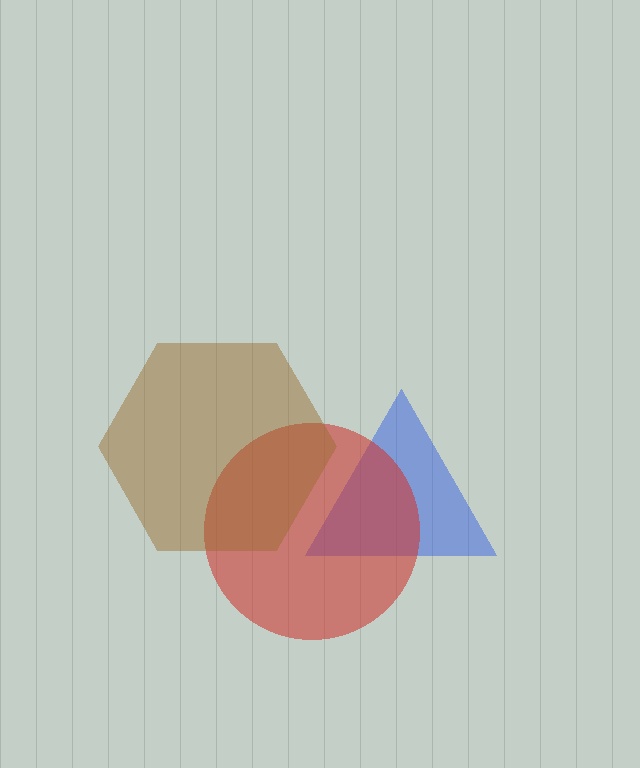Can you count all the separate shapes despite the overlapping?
Yes, there are 3 separate shapes.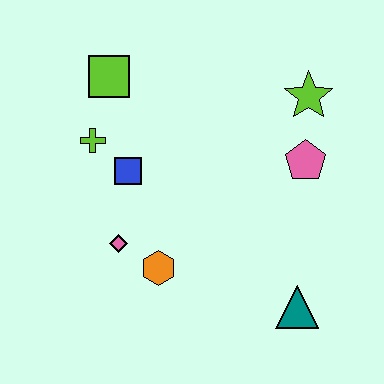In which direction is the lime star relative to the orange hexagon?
The lime star is above the orange hexagon.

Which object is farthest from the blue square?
The teal triangle is farthest from the blue square.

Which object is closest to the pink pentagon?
The lime star is closest to the pink pentagon.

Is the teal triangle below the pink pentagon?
Yes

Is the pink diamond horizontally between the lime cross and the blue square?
Yes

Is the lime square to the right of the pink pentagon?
No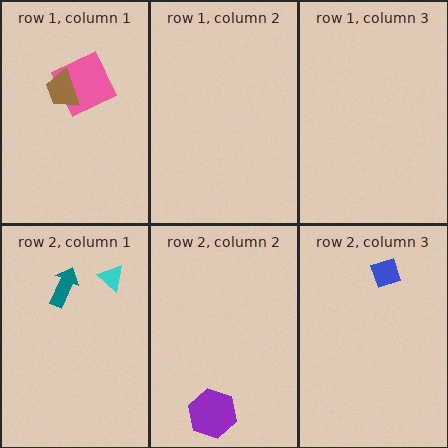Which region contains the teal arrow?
The row 2, column 1 region.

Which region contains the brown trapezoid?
The row 1, column 1 region.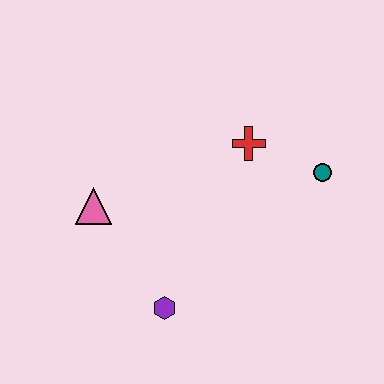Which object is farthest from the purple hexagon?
The teal circle is farthest from the purple hexagon.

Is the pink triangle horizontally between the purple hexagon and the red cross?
No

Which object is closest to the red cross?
The teal circle is closest to the red cross.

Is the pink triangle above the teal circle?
No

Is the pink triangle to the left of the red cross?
Yes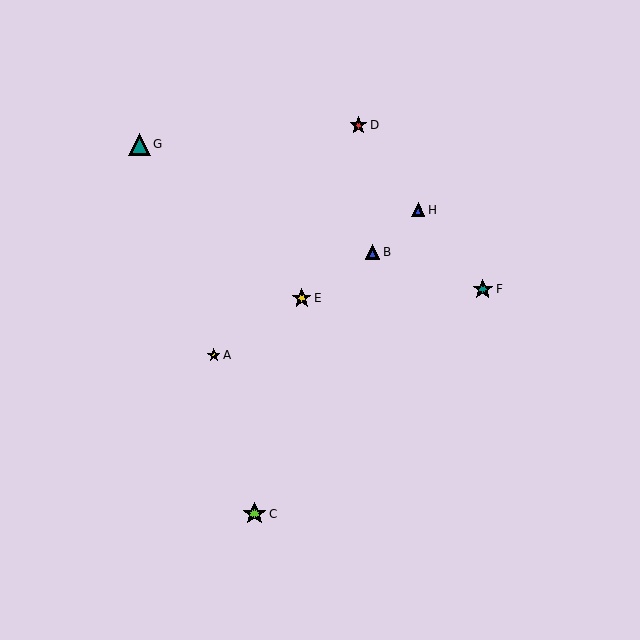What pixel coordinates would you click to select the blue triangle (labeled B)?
Click at (372, 252) to select the blue triangle B.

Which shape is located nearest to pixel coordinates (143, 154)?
The teal triangle (labeled G) at (140, 144) is nearest to that location.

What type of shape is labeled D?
Shape D is a red star.